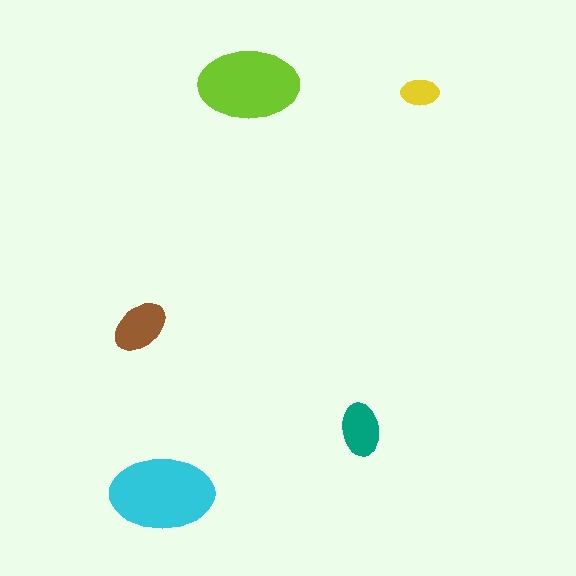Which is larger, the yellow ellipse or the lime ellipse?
The lime one.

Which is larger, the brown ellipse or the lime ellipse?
The lime one.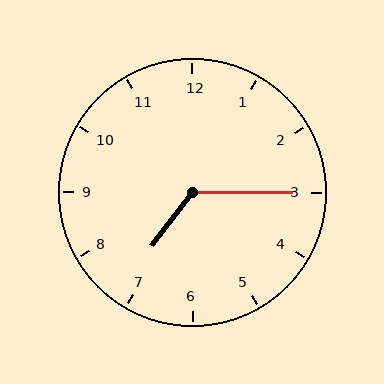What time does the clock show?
7:15.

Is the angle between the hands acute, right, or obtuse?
It is obtuse.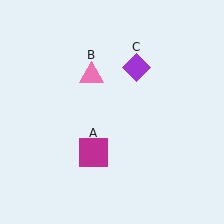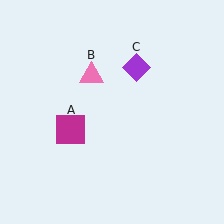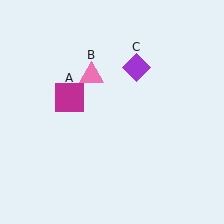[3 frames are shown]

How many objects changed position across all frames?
1 object changed position: magenta square (object A).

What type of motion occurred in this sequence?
The magenta square (object A) rotated clockwise around the center of the scene.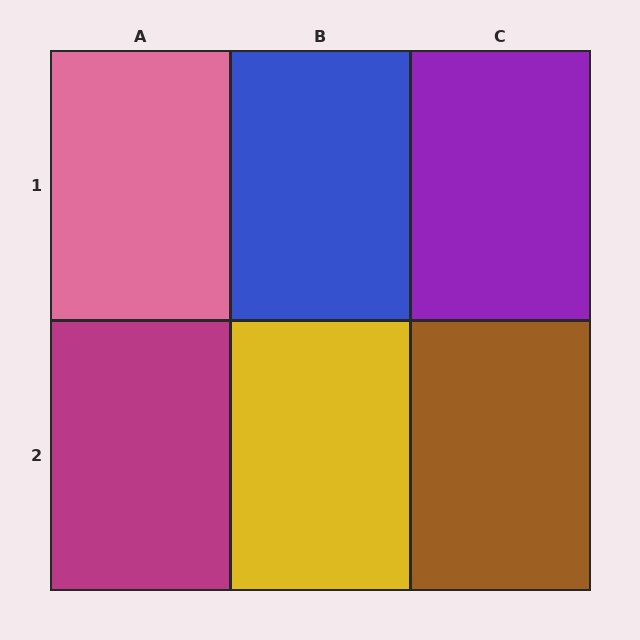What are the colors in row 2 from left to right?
Magenta, yellow, brown.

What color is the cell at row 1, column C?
Purple.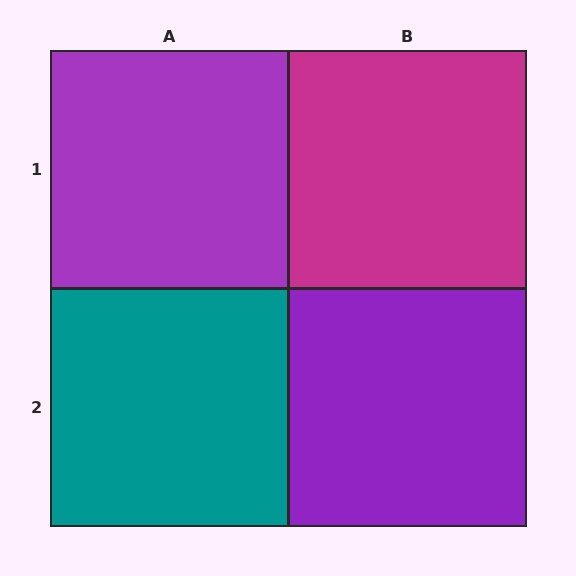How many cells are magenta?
1 cell is magenta.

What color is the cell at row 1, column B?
Magenta.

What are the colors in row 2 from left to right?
Teal, purple.